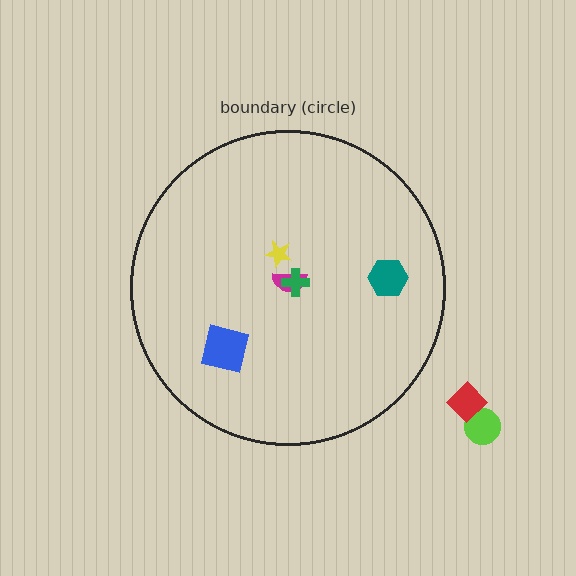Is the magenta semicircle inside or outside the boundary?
Inside.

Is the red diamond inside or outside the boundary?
Outside.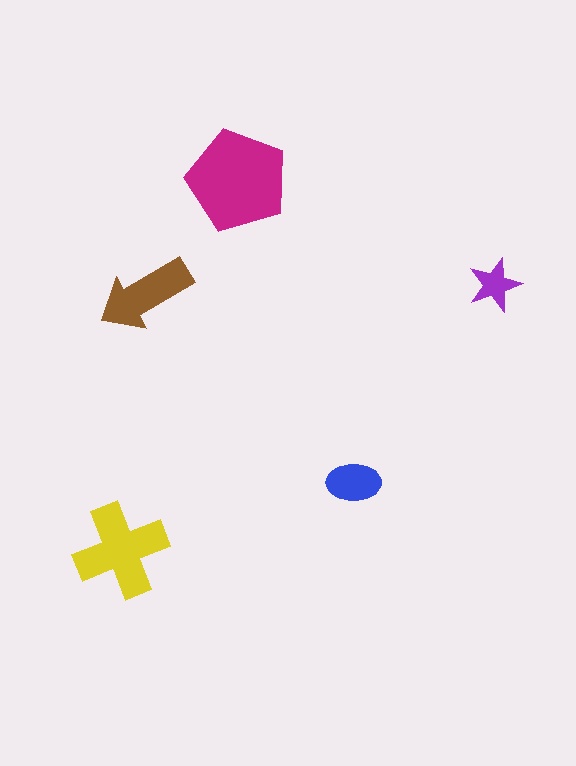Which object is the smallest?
The purple star.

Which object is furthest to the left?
The yellow cross is leftmost.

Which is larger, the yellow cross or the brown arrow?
The yellow cross.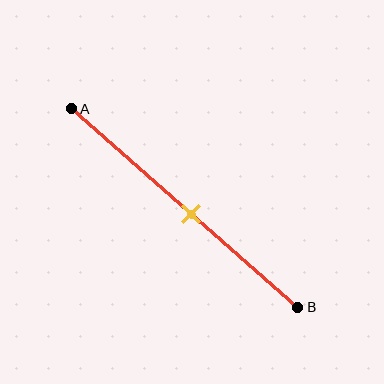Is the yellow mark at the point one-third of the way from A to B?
No, the mark is at about 55% from A, not at the 33% one-third point.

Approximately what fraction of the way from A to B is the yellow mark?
The yellow mark is approximately 55% of the way from A to B.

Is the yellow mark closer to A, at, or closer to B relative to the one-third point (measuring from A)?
The yellow mark is closer to point B than the one-third point of segment AB.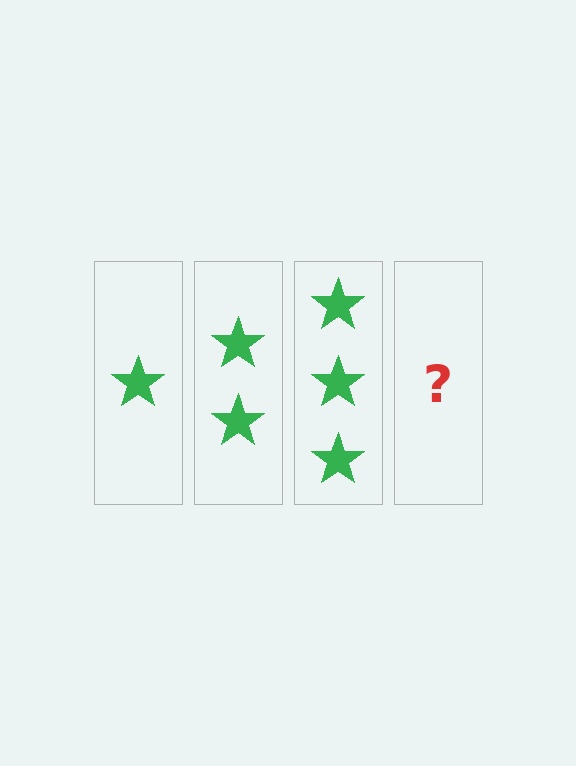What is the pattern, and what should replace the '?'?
The pattern is that each step adds one more star. The '?' should be 4 stars.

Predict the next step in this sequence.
The next step is 4 stars.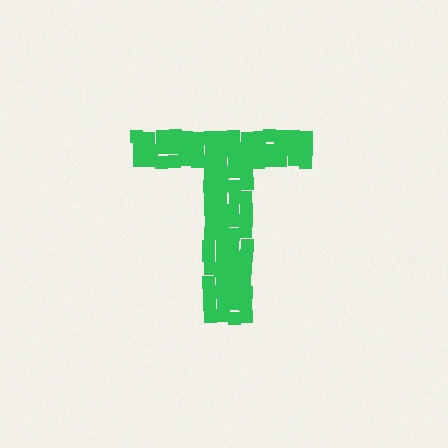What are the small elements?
The small elements are squares.